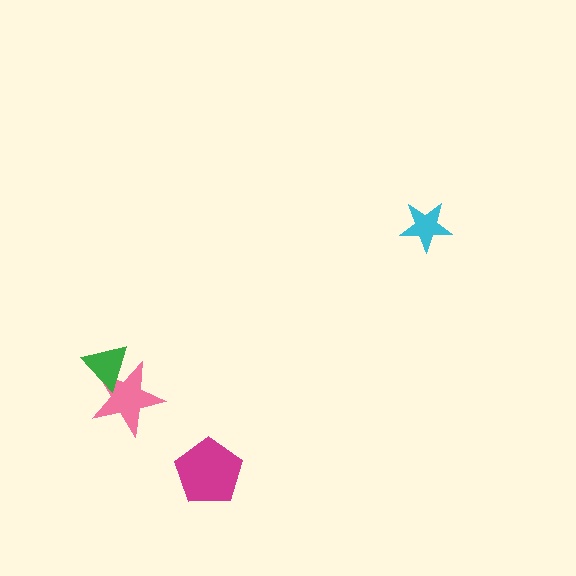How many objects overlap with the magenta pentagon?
0 objects overlap with the magenta pentagon.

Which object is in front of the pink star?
The green triangle is in front of the pink star.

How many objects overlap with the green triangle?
1 object overlaps with the green triangle.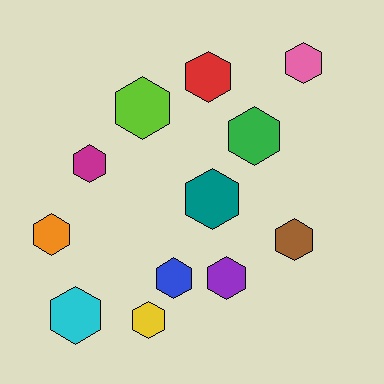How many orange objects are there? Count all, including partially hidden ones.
There is 1 orange object.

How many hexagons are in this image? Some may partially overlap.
There are 12 hexagons.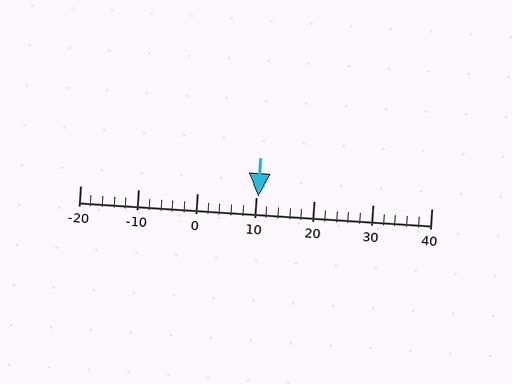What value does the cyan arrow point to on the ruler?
The cyan arrow points to approximately 10.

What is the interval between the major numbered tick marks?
The major tick marks are spaced 10 units apart.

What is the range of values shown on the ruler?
The ruler shows values from -20 to 40.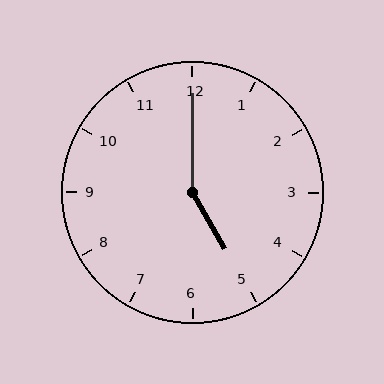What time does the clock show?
5:00.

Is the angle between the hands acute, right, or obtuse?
It is obtuse.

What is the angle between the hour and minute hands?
Approximately 150 degrees.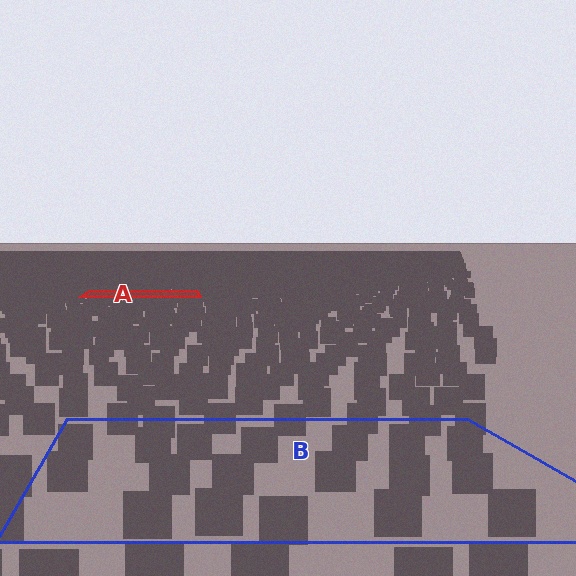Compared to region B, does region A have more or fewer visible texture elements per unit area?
Region A has more texture elements per unit area — they are packed more densely because it is farther away.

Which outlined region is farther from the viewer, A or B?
Region A is farther from the viewer — the texture elements inside it appear smaller and more densely packed.